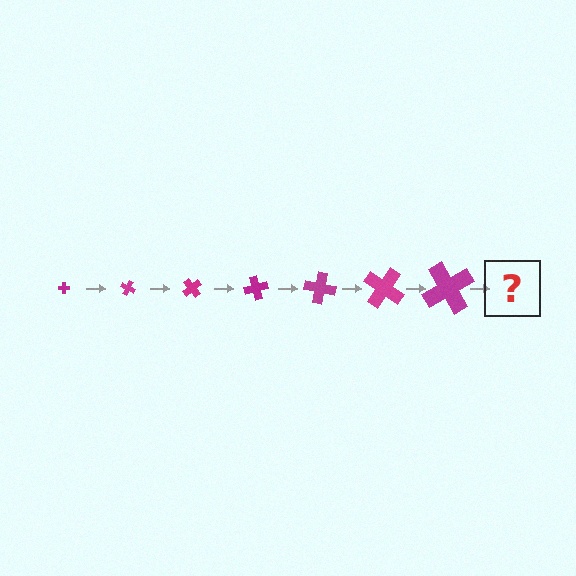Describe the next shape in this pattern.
It should be a cross, larger than the previous one and rotated 175 degrees from the start.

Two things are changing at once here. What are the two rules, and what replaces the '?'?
The two rules are that the cross grows larger each step and it rotates 25 degrees each step. The '?' should be a cross, larger than the previous one and rotated 175 degrees from the start.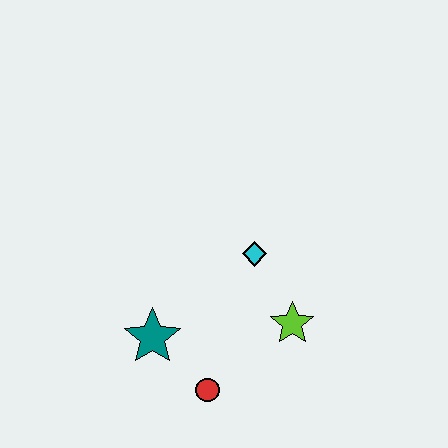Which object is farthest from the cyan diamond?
The red circle is farthest from the cyan diamond.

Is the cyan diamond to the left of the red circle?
No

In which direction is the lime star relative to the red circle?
The lime star is to the right of the red circle.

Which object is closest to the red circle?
The teal star is closest to the red circle.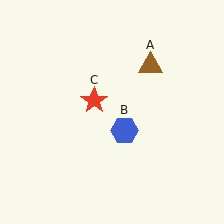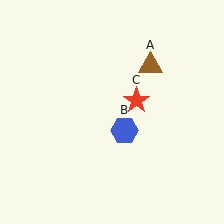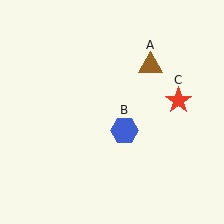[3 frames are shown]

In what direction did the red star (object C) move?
The red star (object C) moved right.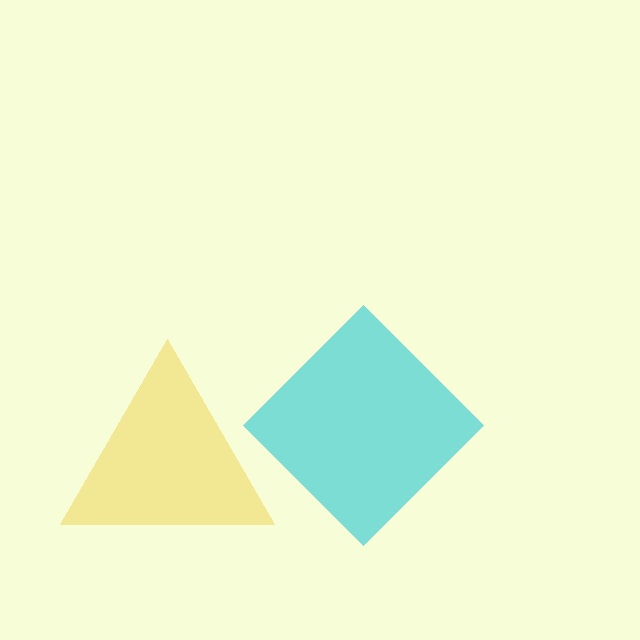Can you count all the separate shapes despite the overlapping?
Yes, there are 2 separate shapes.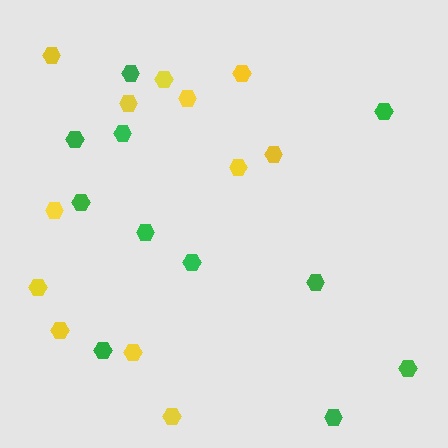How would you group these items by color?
There are 2 groups: one group of yellow hexagons (12) and one group of green hexagons (11).